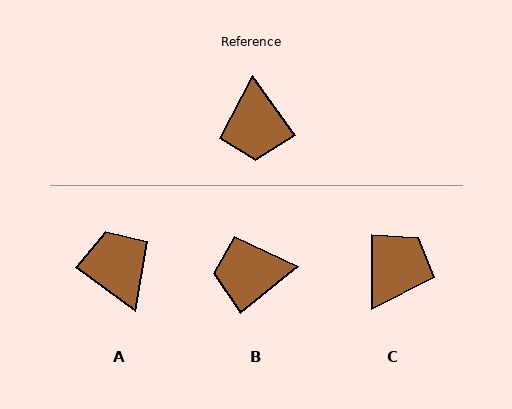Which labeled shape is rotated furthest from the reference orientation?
A, about 162 degrees away.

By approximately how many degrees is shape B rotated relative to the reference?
Approximately 87 degrees clockwise.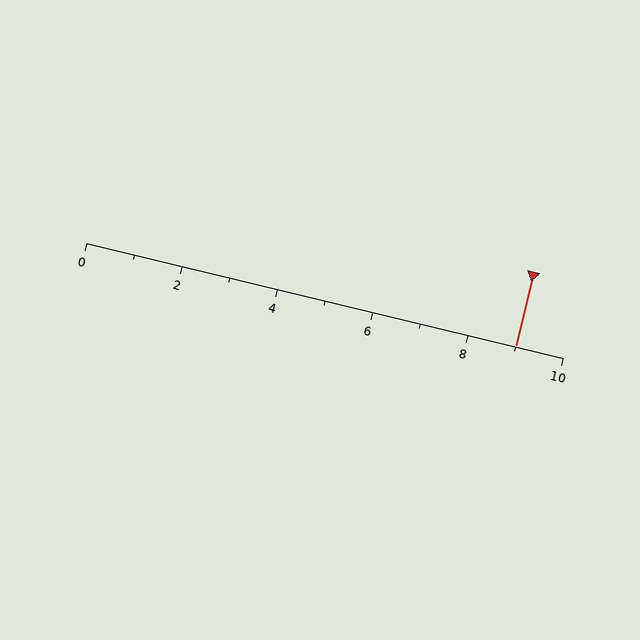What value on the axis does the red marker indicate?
The marker indicates approximately 9.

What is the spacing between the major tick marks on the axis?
The major ticks are spaced 2 apart.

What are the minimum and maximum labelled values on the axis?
The axis runs from 0 to 10.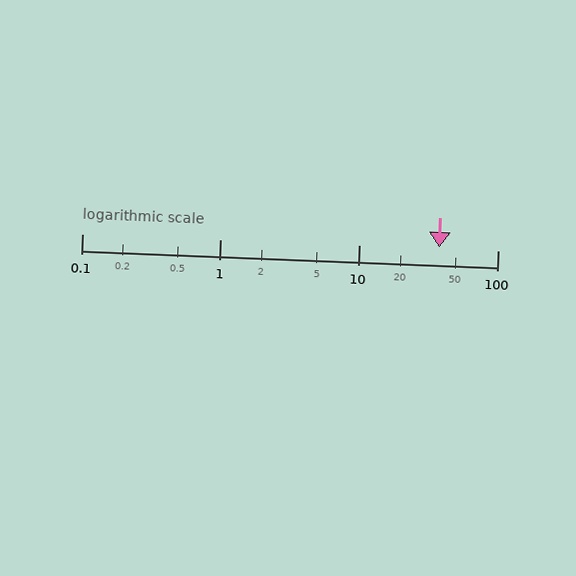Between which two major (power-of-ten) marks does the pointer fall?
The pointer is between 10 and 100.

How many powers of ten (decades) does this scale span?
The scale spans 3 decades, from 0.1 to 100.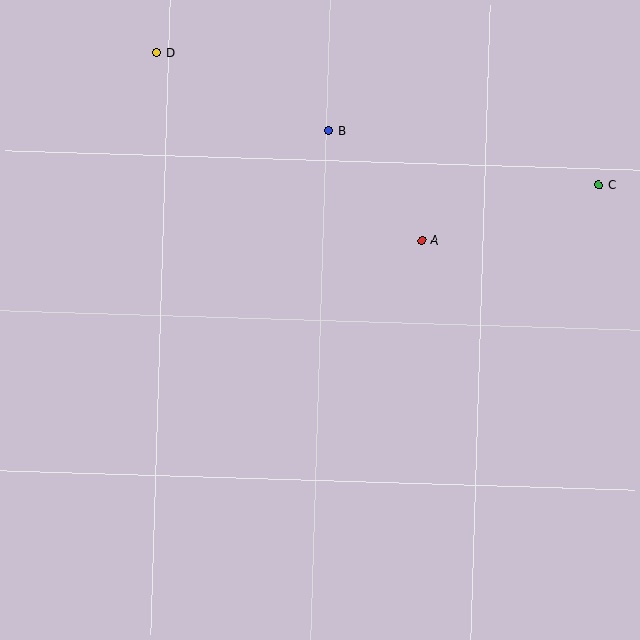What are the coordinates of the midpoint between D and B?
The midpoint between D and B is at (243, 91).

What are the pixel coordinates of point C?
Point C is at (599, 185).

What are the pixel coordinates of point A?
Point A is at (422, 241).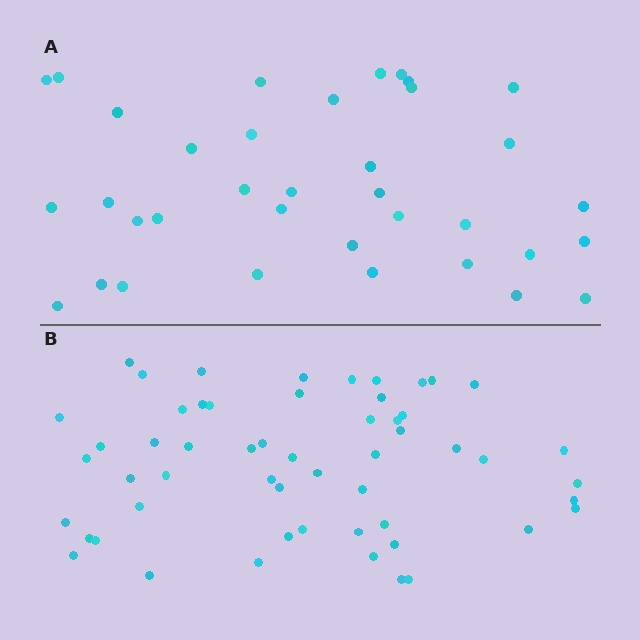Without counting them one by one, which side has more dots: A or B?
Region B (the bottom region) has more dots.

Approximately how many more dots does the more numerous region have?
Region B has approximately 20 more dots than region A.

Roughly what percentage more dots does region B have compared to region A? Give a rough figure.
About 55% more.